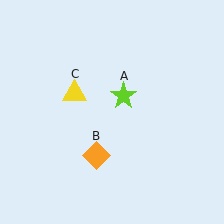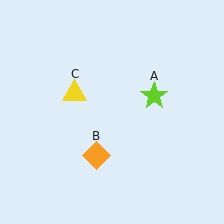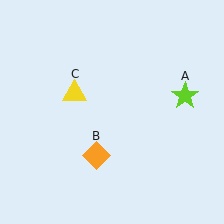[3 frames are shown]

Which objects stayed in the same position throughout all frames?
Orange diamond (object B) and yellow triangle (object C) remained stationary.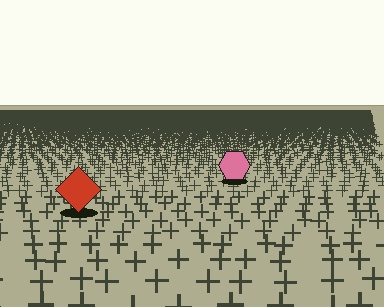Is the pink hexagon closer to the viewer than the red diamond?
No. The red diamond is closer — you can tell from the texture gradient: the ground texture is coarser near it.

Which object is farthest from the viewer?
The pink hexagon is farthest from the viewer. It appears smaller and the ground texture around it is denser.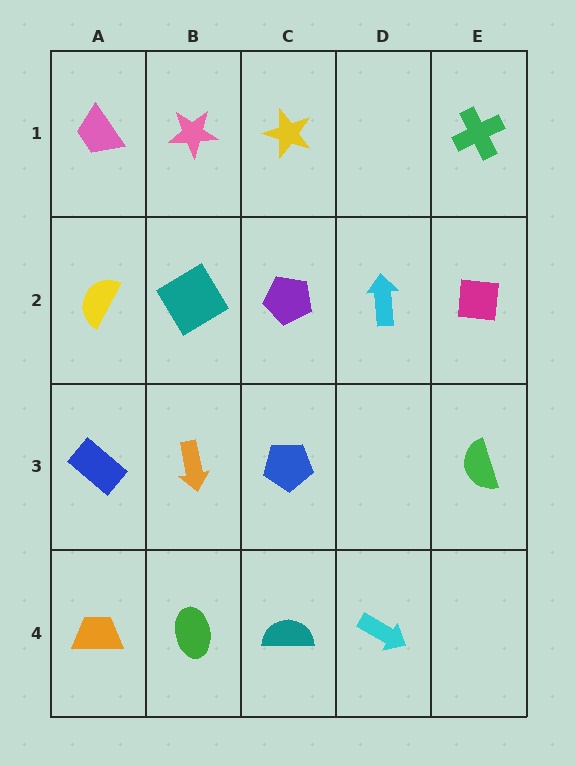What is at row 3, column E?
A green semicircle.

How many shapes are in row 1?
4 shapes.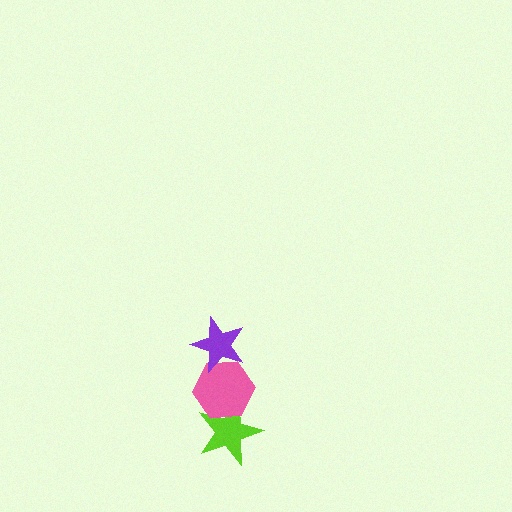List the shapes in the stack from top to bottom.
From top to bottom: the purple star, the pink hexagon, the lime star.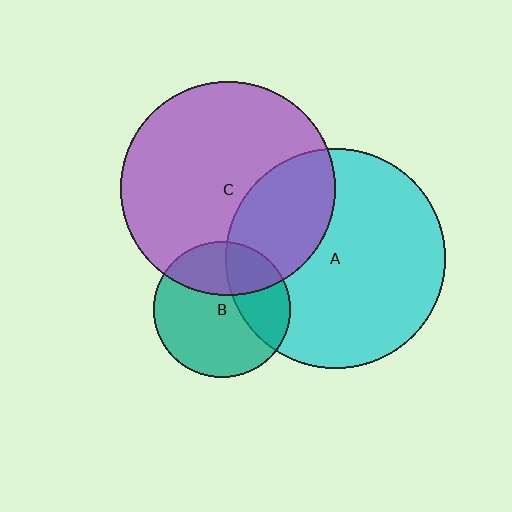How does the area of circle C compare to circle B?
Approximately 2.5 times.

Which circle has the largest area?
Circle A (cyan).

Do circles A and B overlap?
Yes.